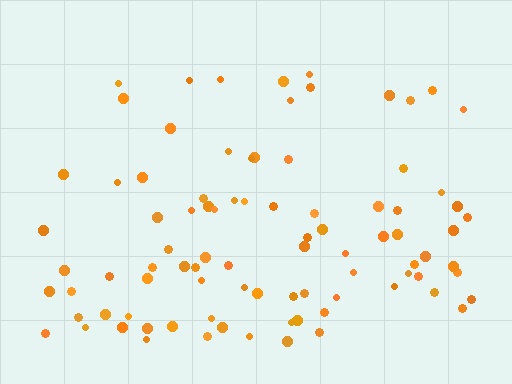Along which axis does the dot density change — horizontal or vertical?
Vertical.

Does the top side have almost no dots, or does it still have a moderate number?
Still a moderate number, just noticeably fewer than the bottom.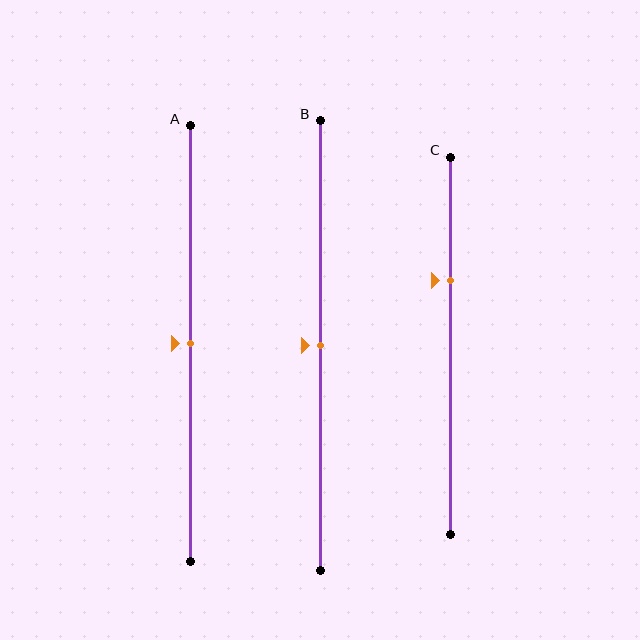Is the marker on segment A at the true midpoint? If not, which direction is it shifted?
Yes, the marker on segment A is at the true midpoint.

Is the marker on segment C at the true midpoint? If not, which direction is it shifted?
No, the marker on segment C is shifted upward by about 17% of the segment length.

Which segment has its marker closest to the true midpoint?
Segment A has its marker closest to the true midpoint.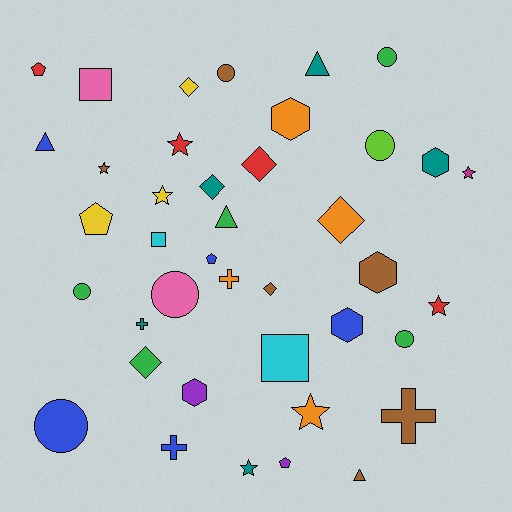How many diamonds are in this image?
There are 6 diamonds.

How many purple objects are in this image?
There are 2 purple objects.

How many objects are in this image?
There are 40 objects.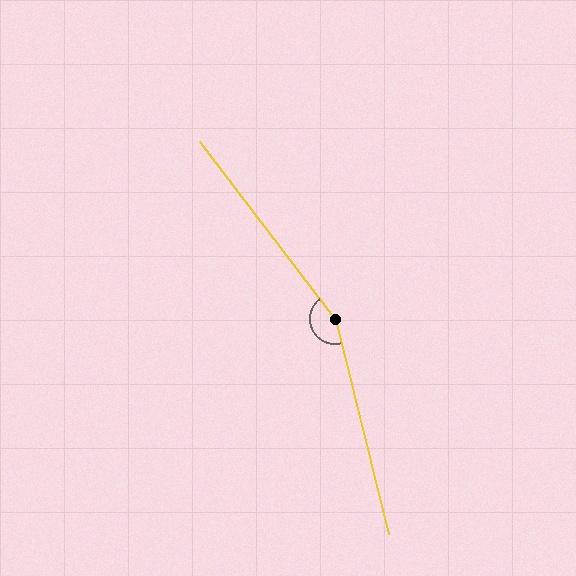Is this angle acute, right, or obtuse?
It is obtuse.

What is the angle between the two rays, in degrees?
Approximately 157 degrees.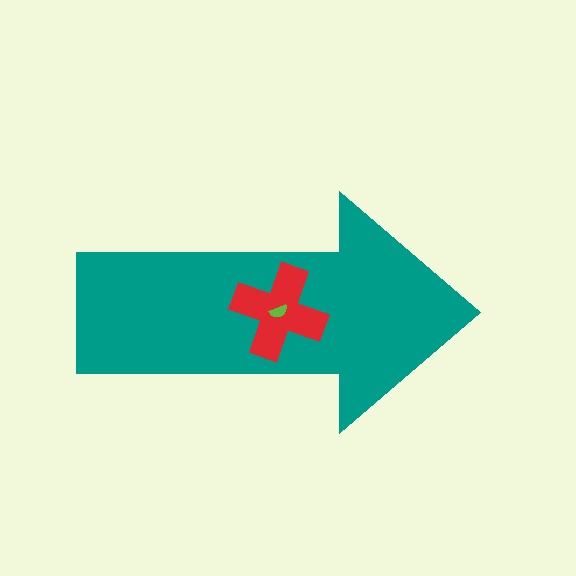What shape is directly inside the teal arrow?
The red cross.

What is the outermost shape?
The teal arrow.